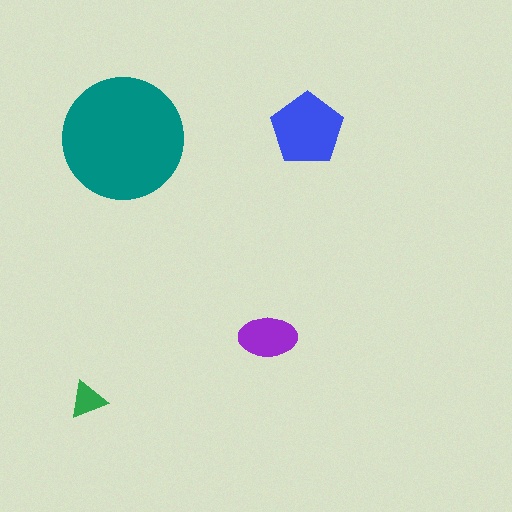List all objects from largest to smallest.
The teal circle, the blue pentagon, the purple ellipse, the green triangle.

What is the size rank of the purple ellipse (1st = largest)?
3rd.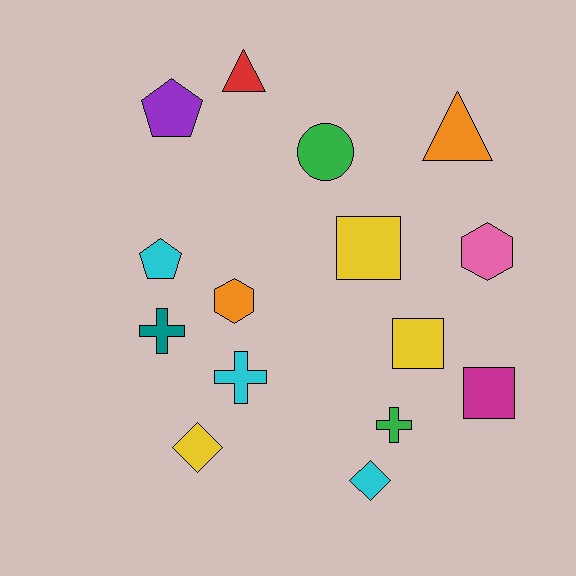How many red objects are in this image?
There is 1 red object.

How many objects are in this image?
There are 15 objects.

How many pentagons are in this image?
There are 2 pentagons.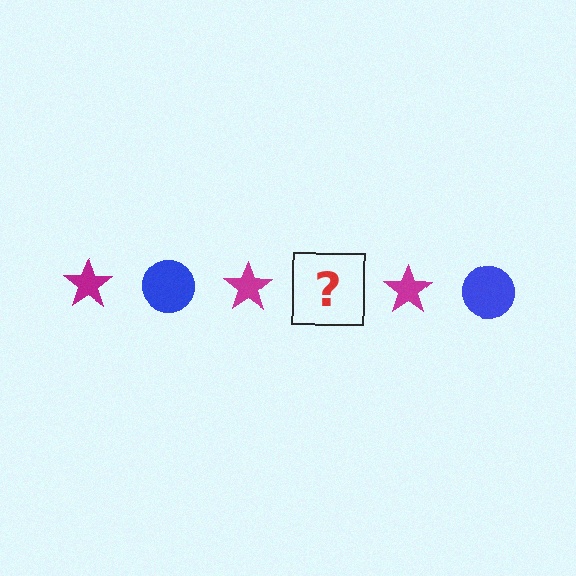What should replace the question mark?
The question mark should be replaced with a blue circle.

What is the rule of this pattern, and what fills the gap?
The rule is that the pattern alternates between magenta star and blue circle. The gap should be filled with a blue circle.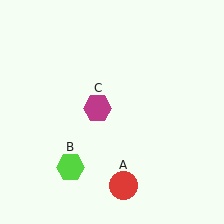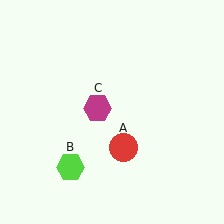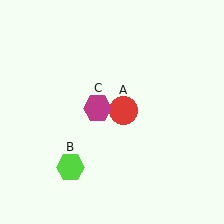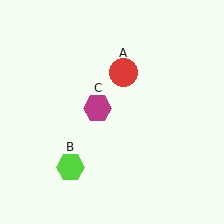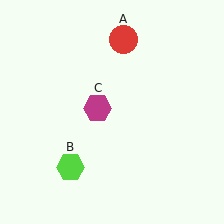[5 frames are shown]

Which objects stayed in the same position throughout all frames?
Lime hexagon (object B) and magenta hexagon (object C) remained stationary.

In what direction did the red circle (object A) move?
The red circle (object A) moved up.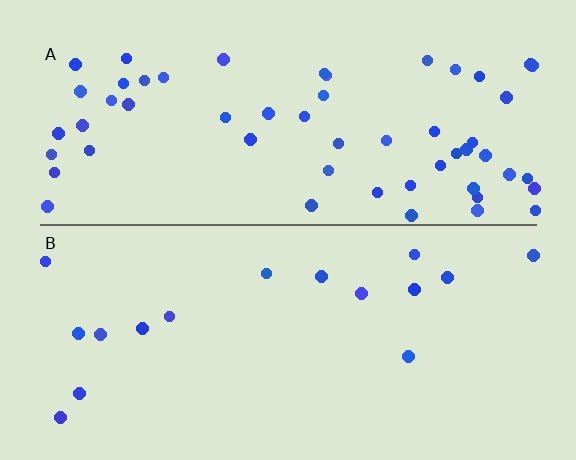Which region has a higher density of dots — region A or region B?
A (the top).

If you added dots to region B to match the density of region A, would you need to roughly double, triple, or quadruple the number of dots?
Approximately triple.